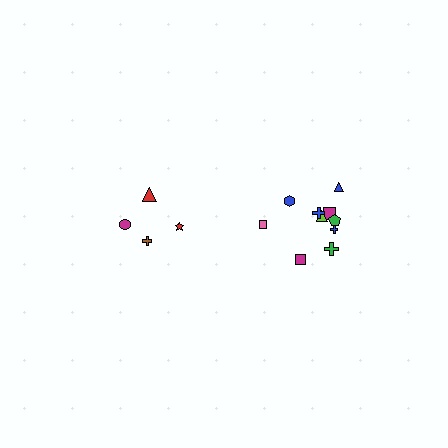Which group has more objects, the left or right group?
The right group.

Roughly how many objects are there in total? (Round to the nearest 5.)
Roughly 15 objects in total.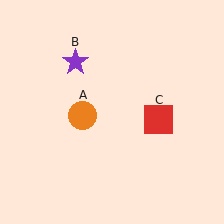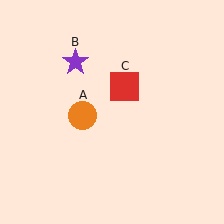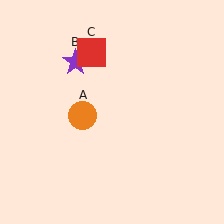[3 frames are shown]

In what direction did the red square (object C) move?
The red square (object C) moved up and to the left.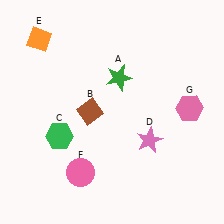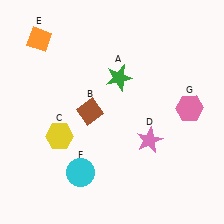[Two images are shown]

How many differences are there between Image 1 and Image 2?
There are 2 differences between the two images.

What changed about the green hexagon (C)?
In Image 1, C is green. In Image 2, it changed to yellow.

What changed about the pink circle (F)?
In Image 1, F is pink. In Image 2, it changed to cyan.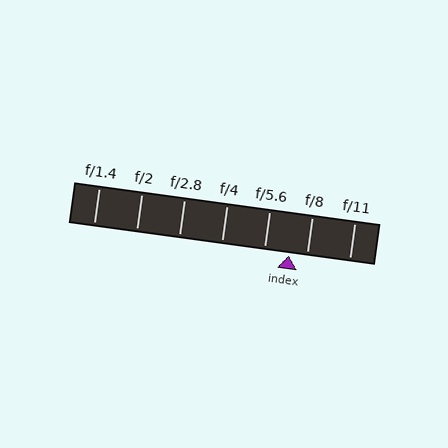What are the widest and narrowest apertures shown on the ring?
The widest aperture shown is f/1.4 and the narrowest is f/11.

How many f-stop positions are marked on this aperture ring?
There are 7 f-stop positions marked.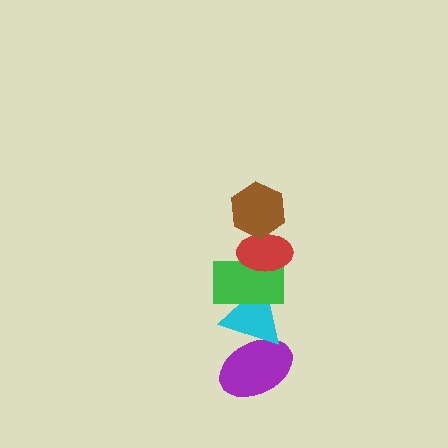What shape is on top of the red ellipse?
The brown hexagon is on top of the red ellipse.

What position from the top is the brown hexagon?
The brown hexagon is 1st from the top.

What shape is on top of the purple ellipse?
The cyan triangle is on top of the purple ellipse.